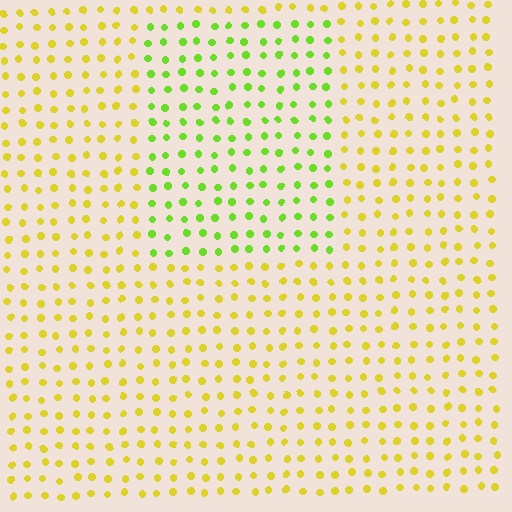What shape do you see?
I see a rectangle.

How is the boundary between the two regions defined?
The boundary is defined purely by a slight shift in hue (about 42 degrees). Spacing, size, and orientation are identical on both sides.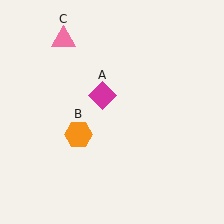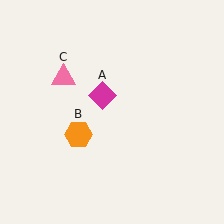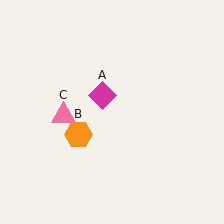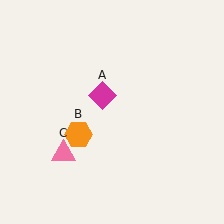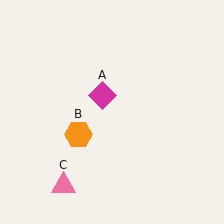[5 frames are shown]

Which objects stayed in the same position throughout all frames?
Magenta diamond (object A) and orange hexagon (object B) remained stationary.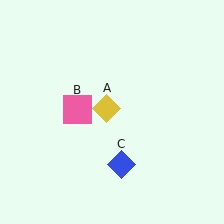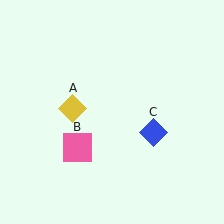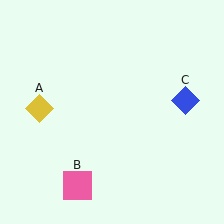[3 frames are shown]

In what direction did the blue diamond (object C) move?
The blue diamond (object C) moved up and to the right.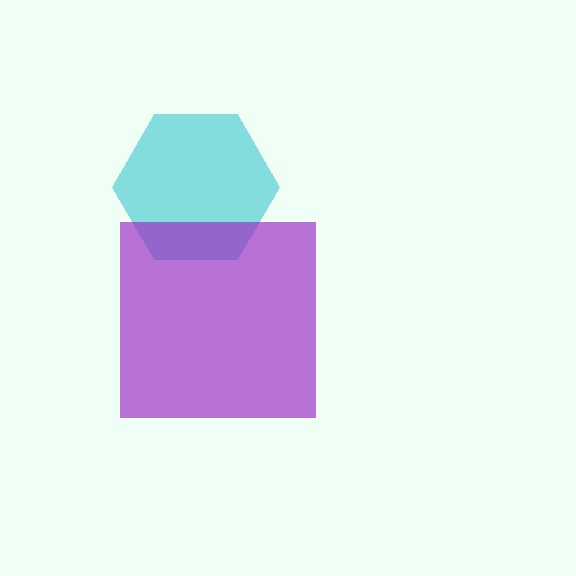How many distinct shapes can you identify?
There are 2 distinct shapes: a cyan hexagon, a purple square.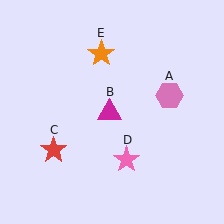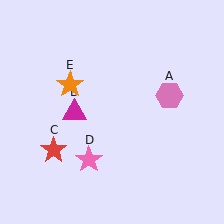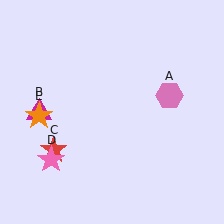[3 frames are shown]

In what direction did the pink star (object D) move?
The pink star (object D) moved left.